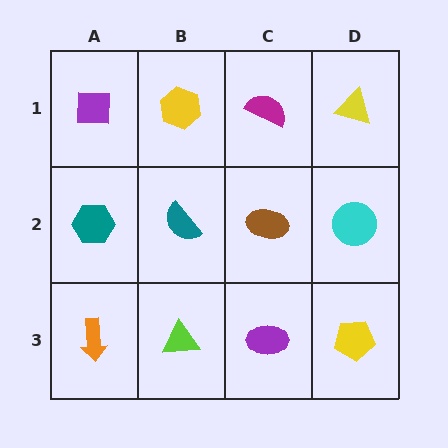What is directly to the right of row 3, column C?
A yellow pentagon.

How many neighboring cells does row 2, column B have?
4.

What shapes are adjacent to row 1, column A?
A teal hexagon (row 2, column A), a yellow hexagon (row 1, column B).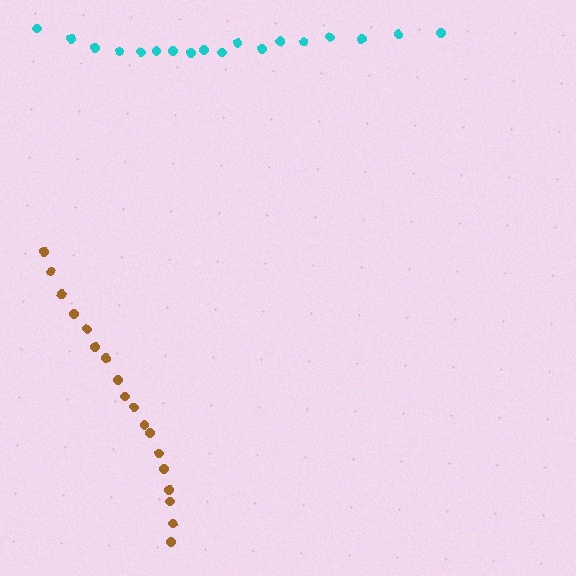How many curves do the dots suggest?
There are 2 distinct paths.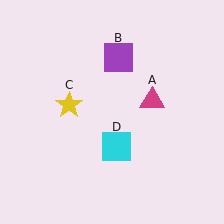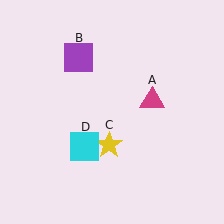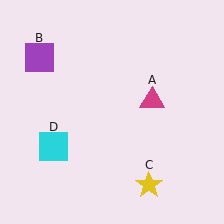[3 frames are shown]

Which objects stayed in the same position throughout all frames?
Magenta triangle (object A) remained stationary.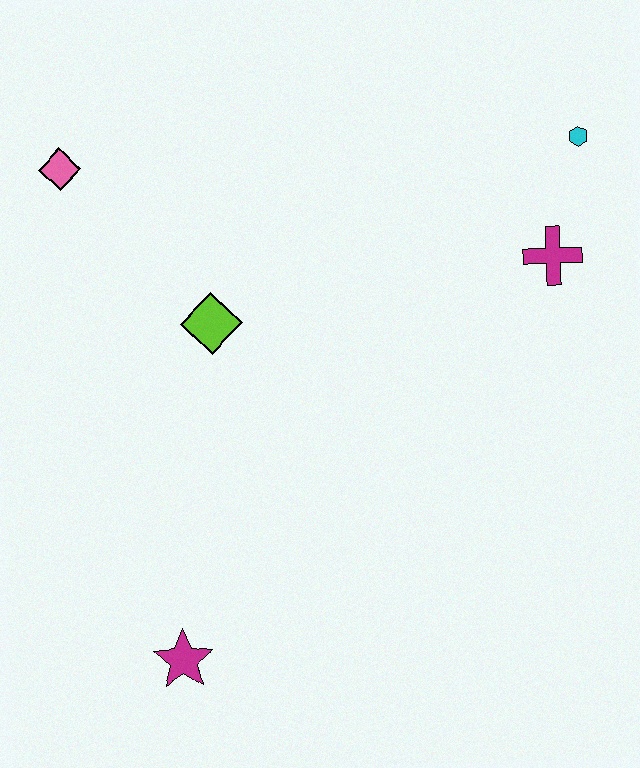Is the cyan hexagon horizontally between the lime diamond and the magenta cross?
No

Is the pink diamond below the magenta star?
No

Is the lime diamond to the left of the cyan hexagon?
Yes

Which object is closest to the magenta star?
The lime diamond is closest to the magenta star.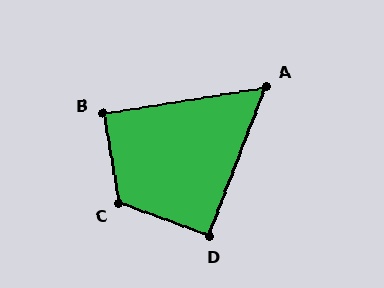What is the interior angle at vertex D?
Approximately 91 degrees (approximately right).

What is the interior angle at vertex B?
Approximately 89 degrees (approximately right).